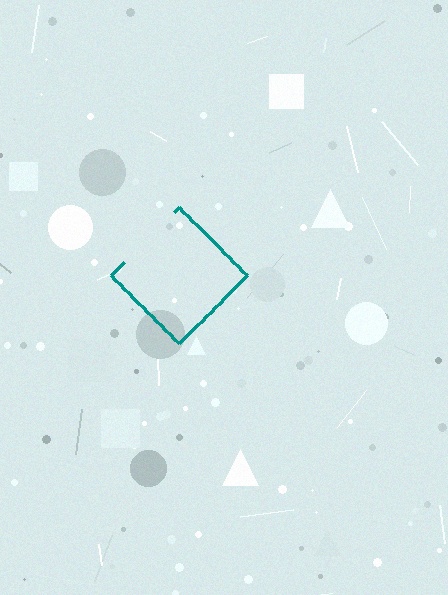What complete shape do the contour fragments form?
The contour fragments form a diamond.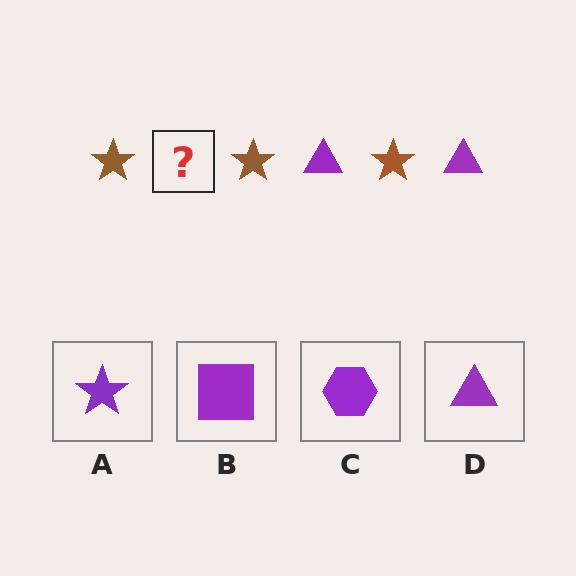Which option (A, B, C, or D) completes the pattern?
D.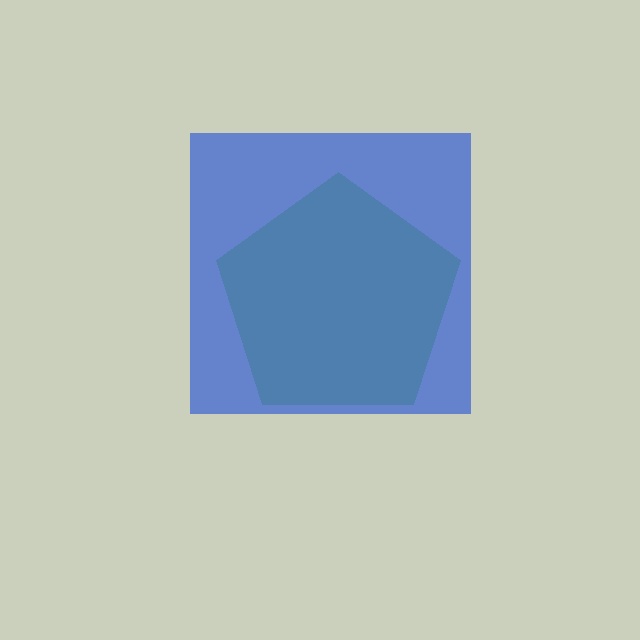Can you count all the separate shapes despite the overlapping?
Yes, there are 2 separate shapes.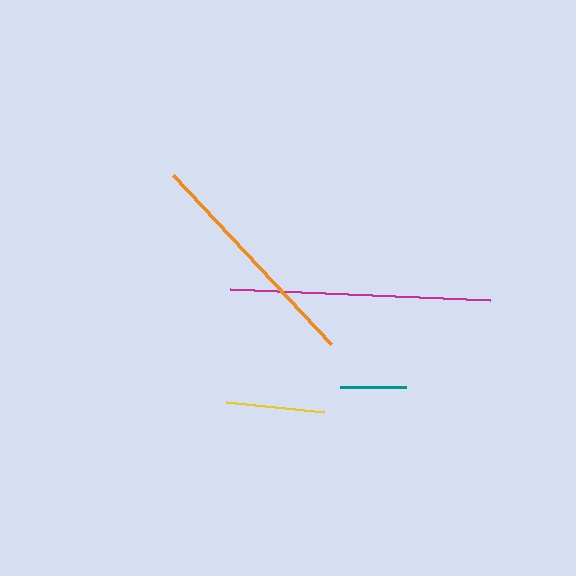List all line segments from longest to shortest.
From longest to shortest: magenta, orange, yellow, teal.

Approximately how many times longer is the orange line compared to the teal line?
The orange line is approximately 3.5 times the length of the teal line.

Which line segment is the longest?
The magenta line is the longest at approximately 260 pixels.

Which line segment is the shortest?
The teal line is the shortest at approximately 66 pixels.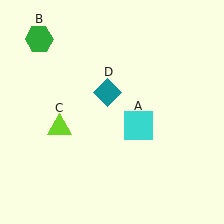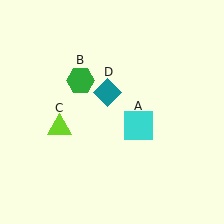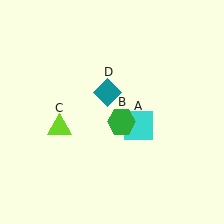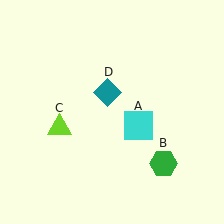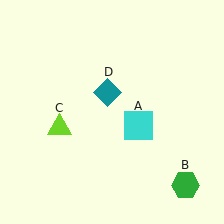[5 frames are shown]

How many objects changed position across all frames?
1 object changed position: green hexagon (object B).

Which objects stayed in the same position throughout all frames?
Cyan square (object A) and lime triangle (object C) and teal diamond (object D) remained stationary.